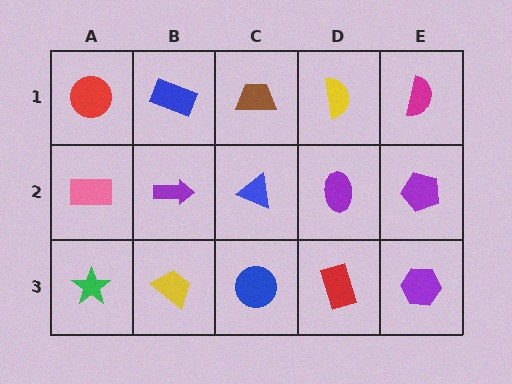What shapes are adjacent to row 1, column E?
A purple pentagon (row 2, column E), a yellow semicircle (row 1, column D).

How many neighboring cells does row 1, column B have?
3.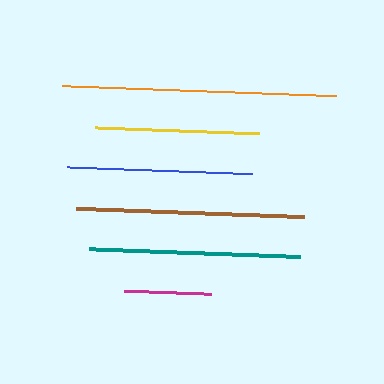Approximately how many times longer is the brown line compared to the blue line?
The brown line is approximately 1.2 times the length of the blue line.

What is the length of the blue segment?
The blue segment is approximately 185 pixels long.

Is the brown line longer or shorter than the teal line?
The brown line is longer than the teal line.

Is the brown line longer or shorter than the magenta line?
The brown line is longer than the magenta line.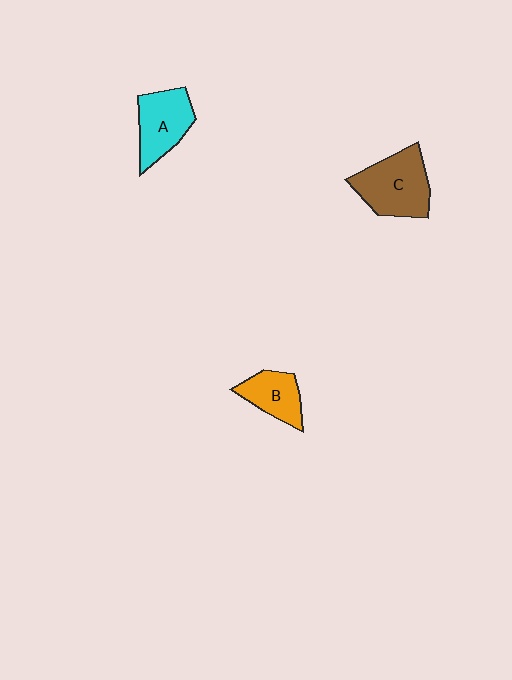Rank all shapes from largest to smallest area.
From largest to smallest: C (brown), A (cyan), B (orange).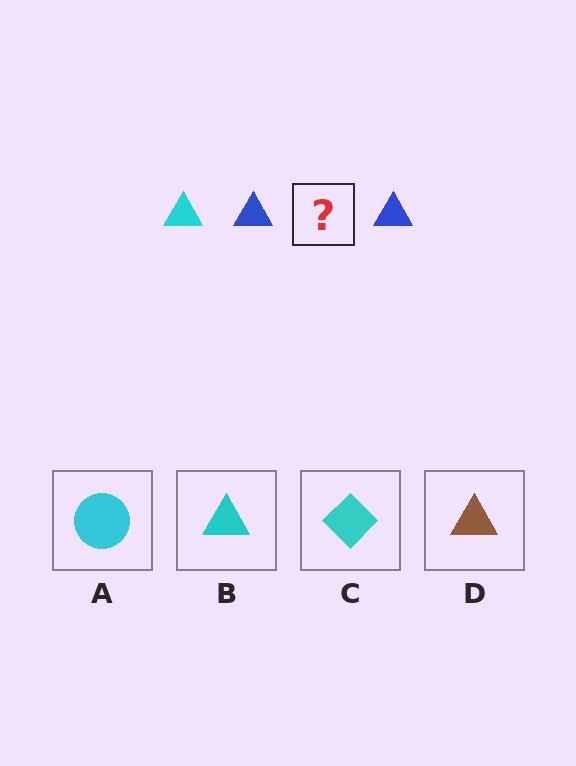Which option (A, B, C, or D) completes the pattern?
B.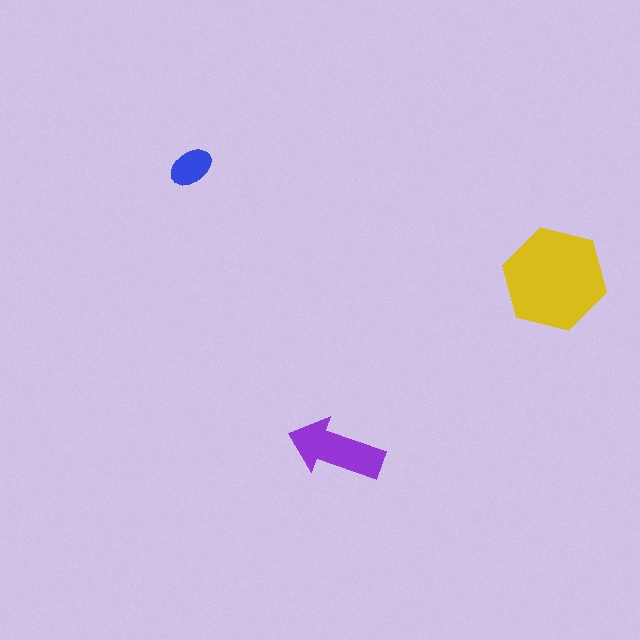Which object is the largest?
The yellow hexagon.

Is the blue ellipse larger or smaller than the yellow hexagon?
Smaller.